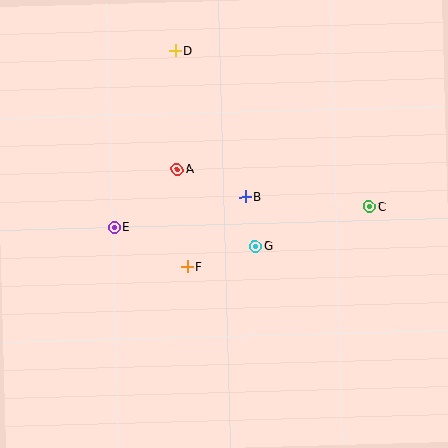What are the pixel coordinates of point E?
Point E is at (114, 227).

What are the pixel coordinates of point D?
Point D is at (175, 51).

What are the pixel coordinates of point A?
Point A is at (177, 169).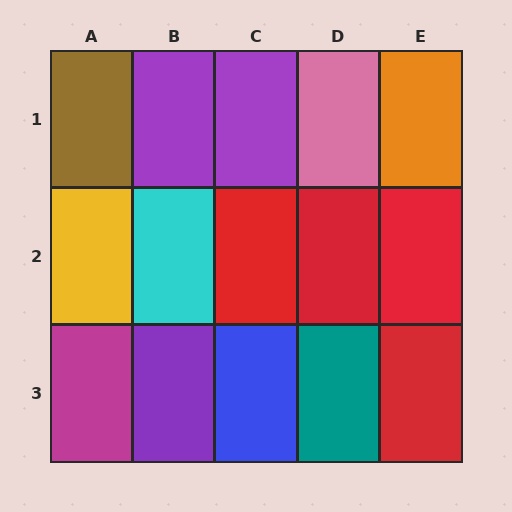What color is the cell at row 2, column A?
Yellow.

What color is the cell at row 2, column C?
Red.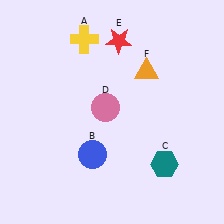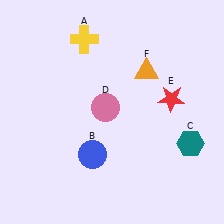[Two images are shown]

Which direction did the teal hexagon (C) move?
The teal hexagon (C) moved right.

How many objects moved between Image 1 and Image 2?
2 objects moved between the two images.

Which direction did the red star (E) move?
The red star (E) moved down.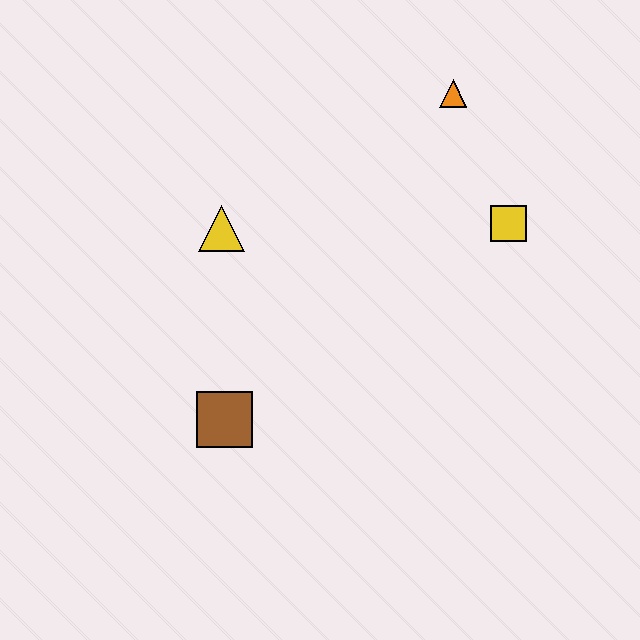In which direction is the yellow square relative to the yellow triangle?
The yellow square is to the right of the yellow triangle.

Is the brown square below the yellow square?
Yes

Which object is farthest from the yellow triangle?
The yellow square is farthest from the yellow triangle.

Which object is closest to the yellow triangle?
The brown square is closest to the yellow triangle.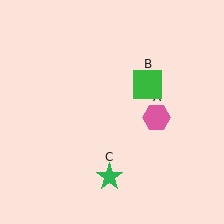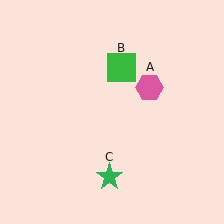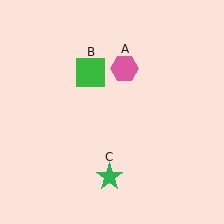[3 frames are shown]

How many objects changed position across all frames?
2 objects changed position: pink hexagon (object A), green square (object B).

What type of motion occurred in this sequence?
The pink hexagon (object A), green square (object B) rotated counterclockwise around the center of the scene.